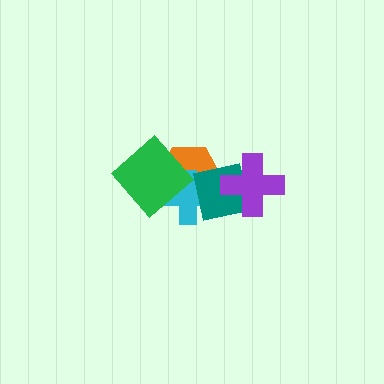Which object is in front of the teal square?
The purple cross is in front of the teal square.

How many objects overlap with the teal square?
3 objects overlap with the teal square.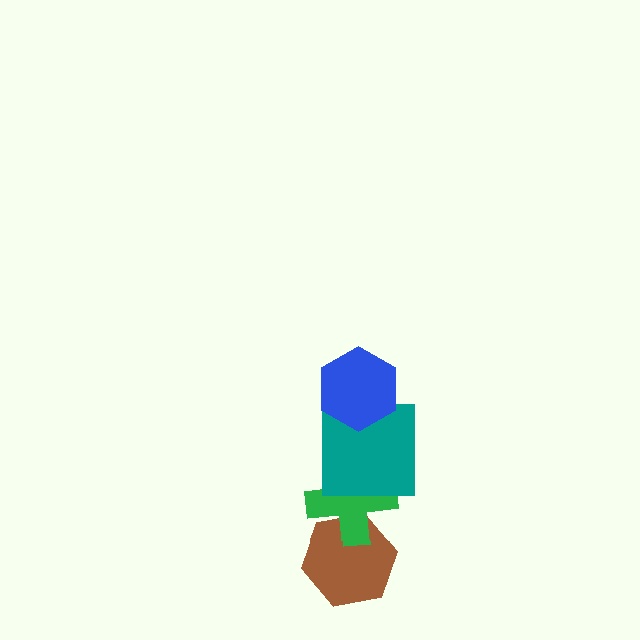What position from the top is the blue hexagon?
The blue hexagon is 1st from the top.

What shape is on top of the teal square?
The blue hexagon is on top of the teal square.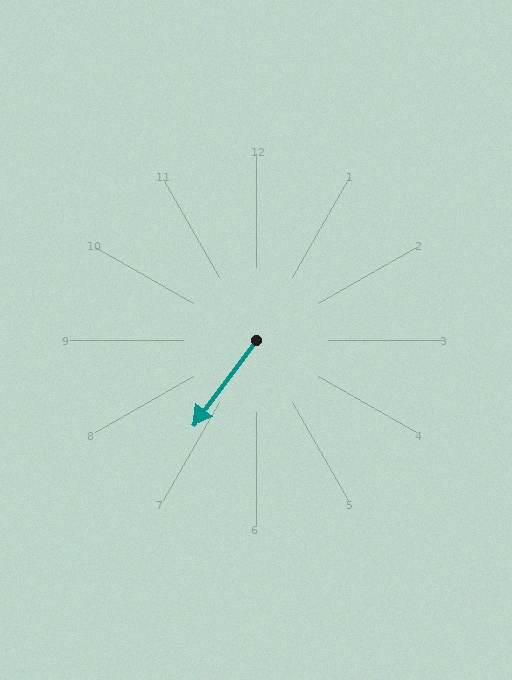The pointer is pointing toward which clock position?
Roughly 7 o'clock.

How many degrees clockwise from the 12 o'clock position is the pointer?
Approximately 217 degrees.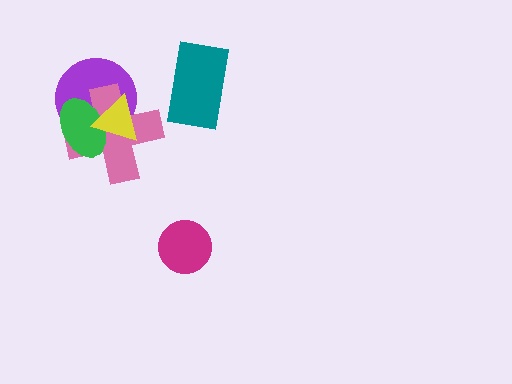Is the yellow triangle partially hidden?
No, no other shape covers it.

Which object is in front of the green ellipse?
The yellow triangle is in front of the green ellipse.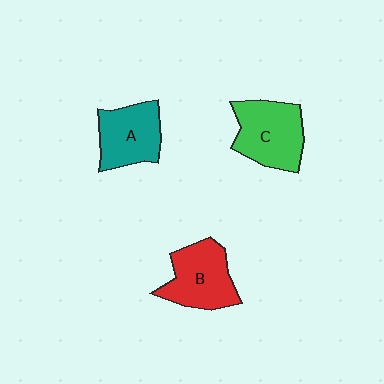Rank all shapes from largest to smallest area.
From largest to smallest: C (green), B (red), A (teal).